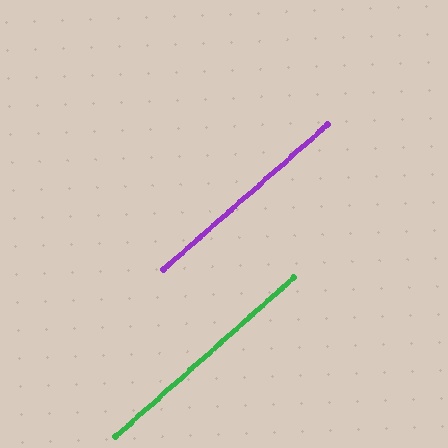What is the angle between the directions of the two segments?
Approximately 0 degrees.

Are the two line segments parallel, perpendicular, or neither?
Parallel — their directions differ by only 0.1°.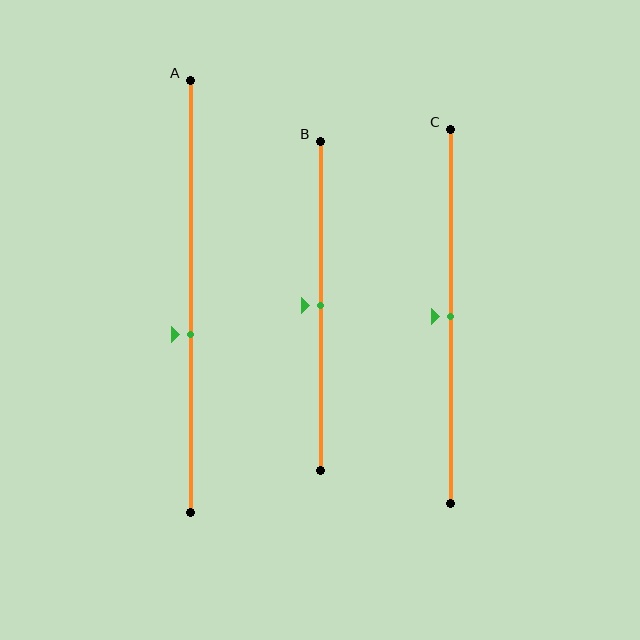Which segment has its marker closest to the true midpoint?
Segment B has its marker closest to the true midpoint.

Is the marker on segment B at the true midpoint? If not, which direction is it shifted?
Yes, the marker on segment B is at the true midpoint.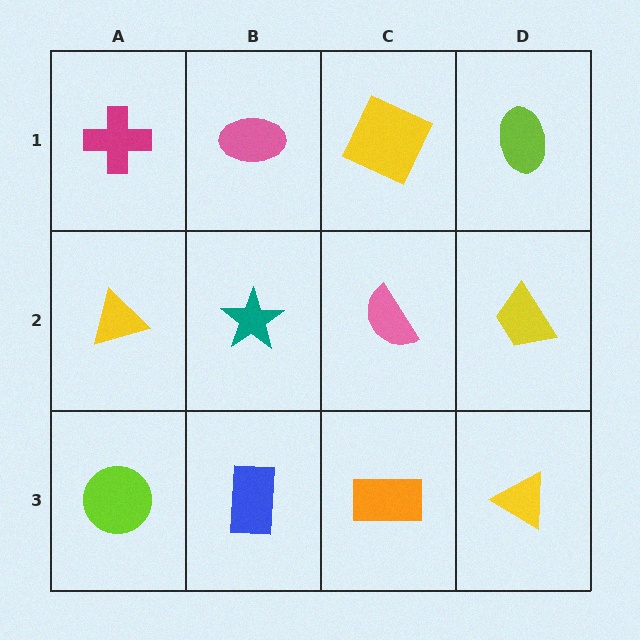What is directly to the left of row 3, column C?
A blue rectangle.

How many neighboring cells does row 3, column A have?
2.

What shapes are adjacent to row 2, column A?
A magenta cross (row 1, column A), a lime circle (row 3, column A), a teal star (row 2, column B).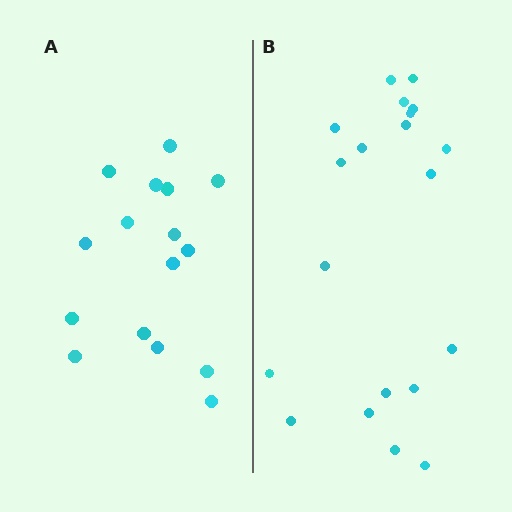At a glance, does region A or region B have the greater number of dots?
Region B (the right region) has more dots.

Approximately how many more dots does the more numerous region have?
Region B has about 4 more dots than region A.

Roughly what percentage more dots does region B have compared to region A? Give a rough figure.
About 25% more.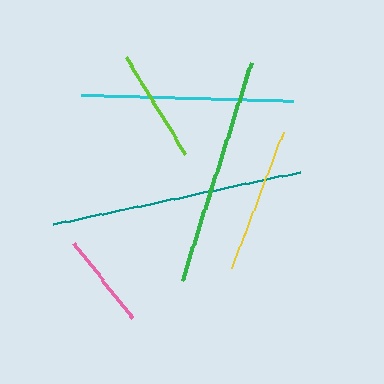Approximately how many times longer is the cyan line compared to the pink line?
The cyan line is approximately 2.2 times the length of the pink line.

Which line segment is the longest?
The teal line is the longest at approximately 252 pixels.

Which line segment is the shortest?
The pink line is the shortest at approximately 96 pixels.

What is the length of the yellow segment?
The yellow segment is approximately 147 pixels long.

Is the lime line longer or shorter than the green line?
The green line is longer than the lime line.